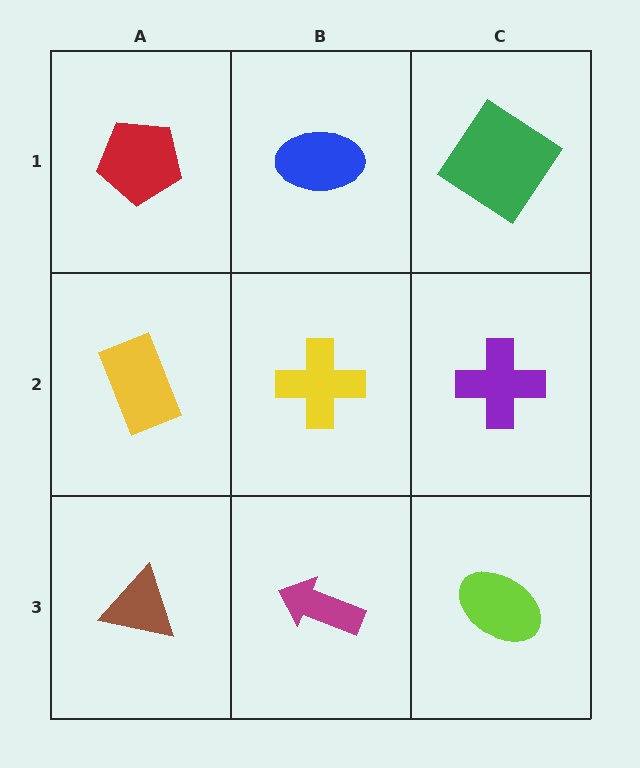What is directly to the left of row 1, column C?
A blue ellipse.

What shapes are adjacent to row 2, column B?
A blue ellipse (row 1, column B), a magenta arrow (row 3, column B), a yellow rectangle (row 2, column A), a purple cross (row 2, column C).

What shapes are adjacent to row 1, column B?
A yellow cross (row 2, column B), a red pentagon (row 1, column A), a green diamond (row 1, column C).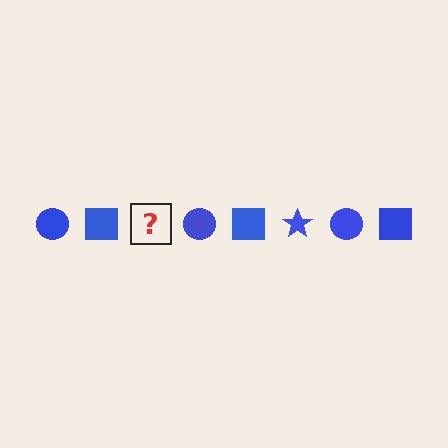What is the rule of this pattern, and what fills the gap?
The rule is that the pattern cycles through circle, square, star shapes in blue. The gap should be filled with a blue star.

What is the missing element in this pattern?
The missing element is a blue star.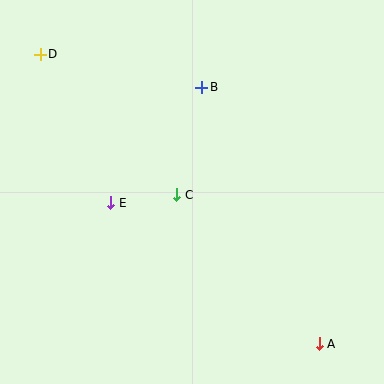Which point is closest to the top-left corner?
Point D is closest to the top-left corner.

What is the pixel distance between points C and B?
The distance between C and B is 110 pixels.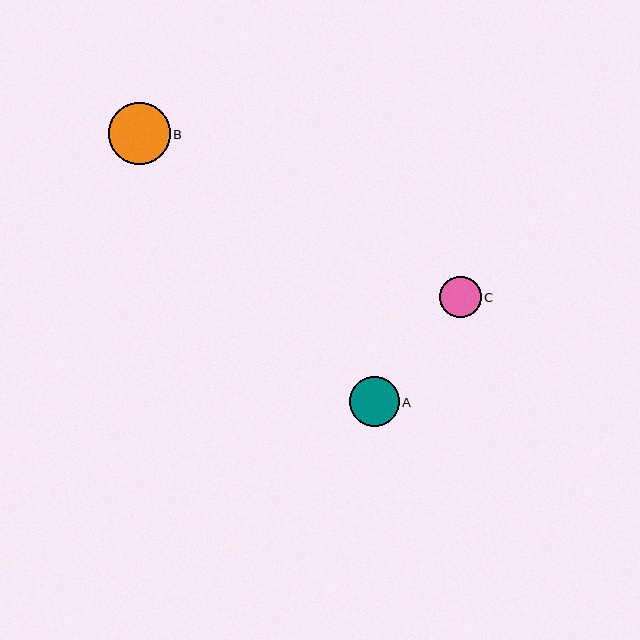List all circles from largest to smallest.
From largest to smallest: B, A, C.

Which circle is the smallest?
Circle C is the smallest with a size of approximately 42 pixels.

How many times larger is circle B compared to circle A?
Circle B is approximately 1.2 times the size of circle A.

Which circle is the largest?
Circle B is the largest with a size of approximately 62 pixels.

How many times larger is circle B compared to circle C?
Circle B is approximately 1.5 times the size of circle C.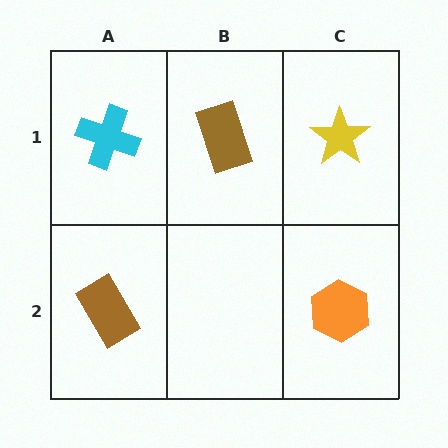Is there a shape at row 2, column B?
No, that cell is empty.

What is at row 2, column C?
An orange hexagon.